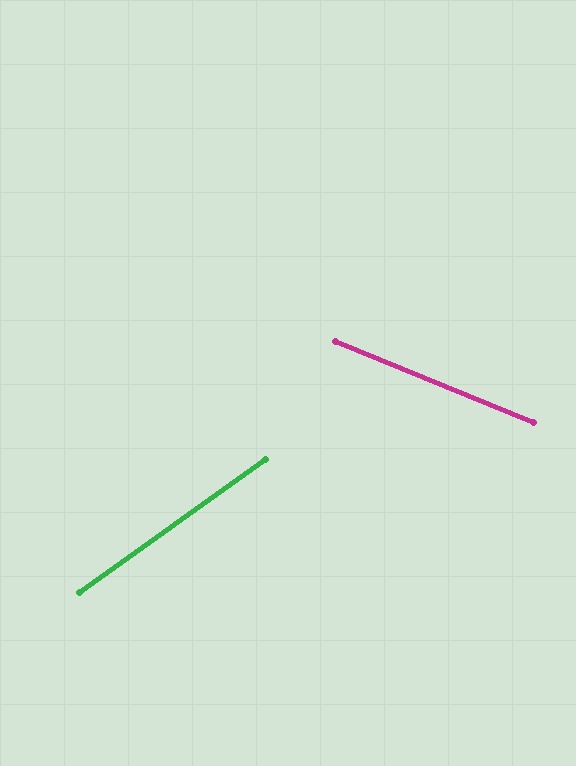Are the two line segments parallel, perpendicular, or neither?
Neither parallel nor perpendicular — they differ by about 58°.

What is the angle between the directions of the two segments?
Approximately 58 degrees.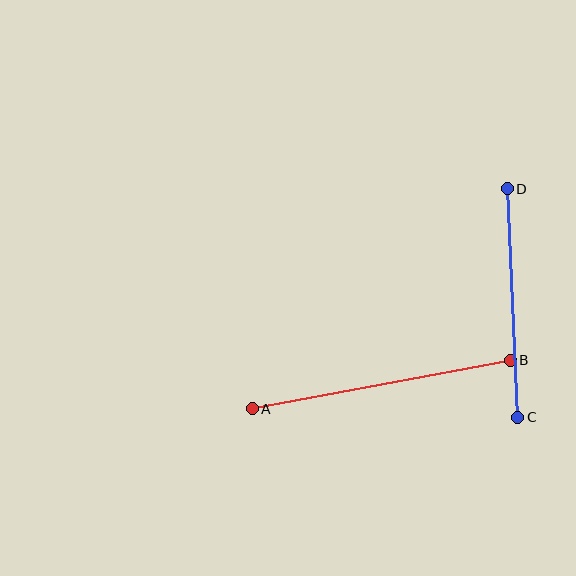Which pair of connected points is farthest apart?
Points A and B are farthest apart.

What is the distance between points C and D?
The distance is approximately 229 pixels.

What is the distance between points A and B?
The distance is approximately 262 pixels.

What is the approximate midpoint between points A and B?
The midpoint is at approximately (381, 385) pixels.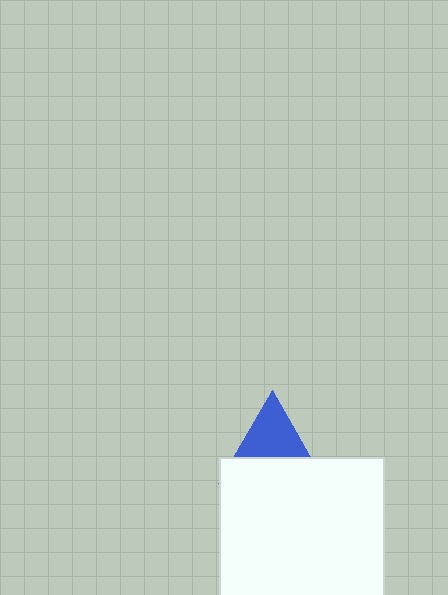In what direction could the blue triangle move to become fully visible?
The blue triangle could move up. That would shift it out from behind the white square entirely.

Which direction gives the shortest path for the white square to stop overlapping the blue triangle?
Moving down gives the shortest separation.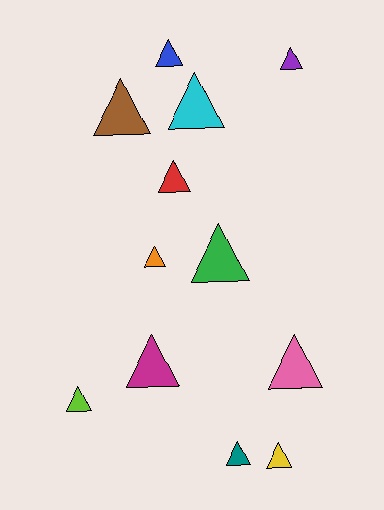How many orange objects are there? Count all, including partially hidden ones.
There is 1 orange object.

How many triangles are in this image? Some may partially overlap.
There are 12 triangles.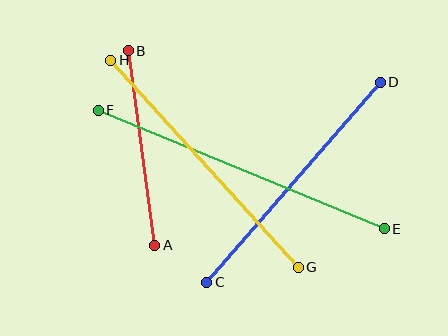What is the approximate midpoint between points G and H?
The midpoint is at approximately (205, 164) pixels.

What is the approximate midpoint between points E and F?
The midpoint is at approximately (241, 170) pixels.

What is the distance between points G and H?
The distance is approximately 279 pixels.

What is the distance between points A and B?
The distance is approximately 197 pixels.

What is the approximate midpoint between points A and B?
The midpoint is at approximately (142, 148) pixels.